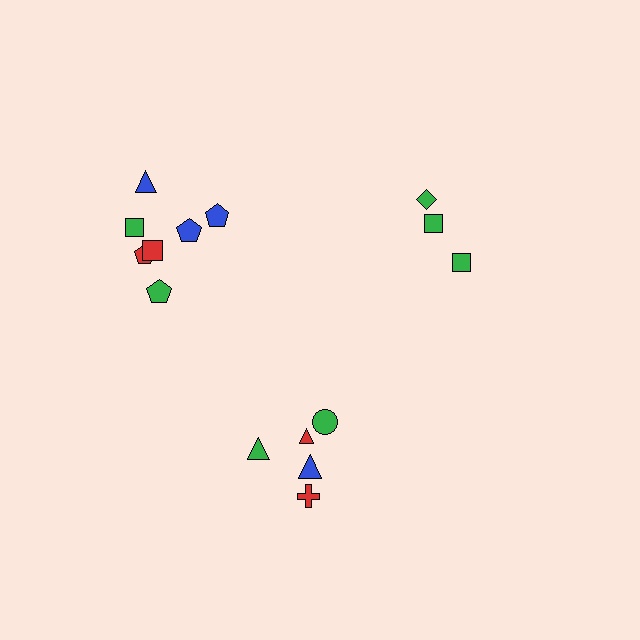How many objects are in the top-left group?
There are 7 objects.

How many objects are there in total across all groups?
There are 15 objects.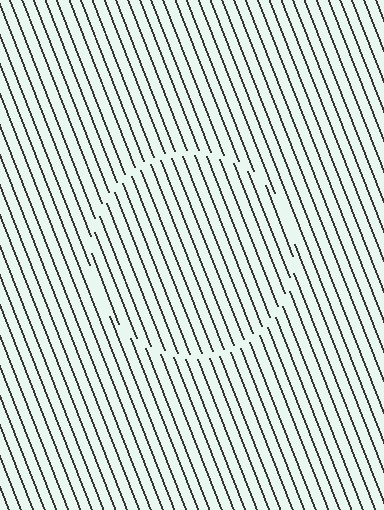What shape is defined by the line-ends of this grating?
An illusory circle. The interior of the shape contains the same grating, shifted by half a period — the contour is defined by the phase discontinuity where line-ends from the inner and outer gratings abut.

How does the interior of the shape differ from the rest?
The interior of the shape contains the same grating, shifted by half a period — the contour is defined by the phase discontinuity where line-ends from the inner and outer gratings abut.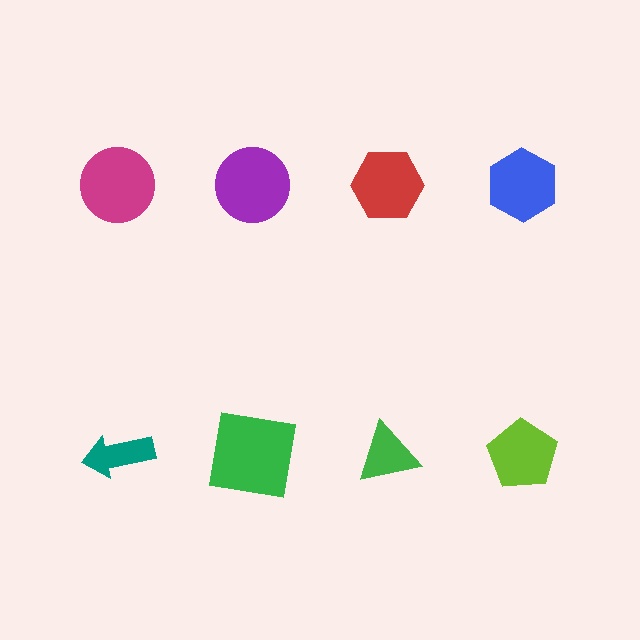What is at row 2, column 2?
A green square.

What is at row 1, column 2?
A purple circle.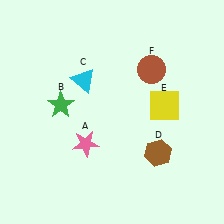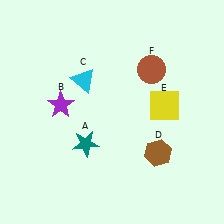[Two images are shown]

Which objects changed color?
A changed from pink to teal. B changed from green to purple.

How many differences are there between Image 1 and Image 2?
There are 2 differences between the two images.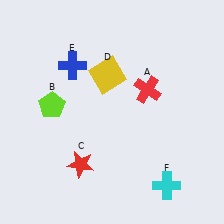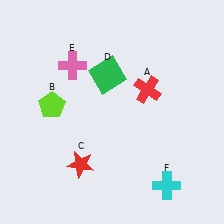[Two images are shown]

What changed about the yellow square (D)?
In Image 1, D is yellow. In Image 2, it changed to green.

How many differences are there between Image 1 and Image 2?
There are 2 differences between the two images.